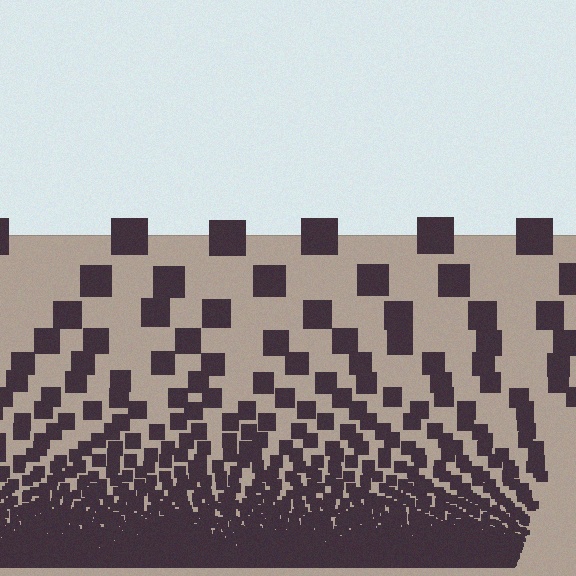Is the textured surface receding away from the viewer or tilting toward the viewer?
The surface appears to tilt toward the viewer. Texture elements get larger and sparser toward the top.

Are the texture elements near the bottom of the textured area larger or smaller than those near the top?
Smaller. The gradient is inverted — elements near the bottom are smaller and denser.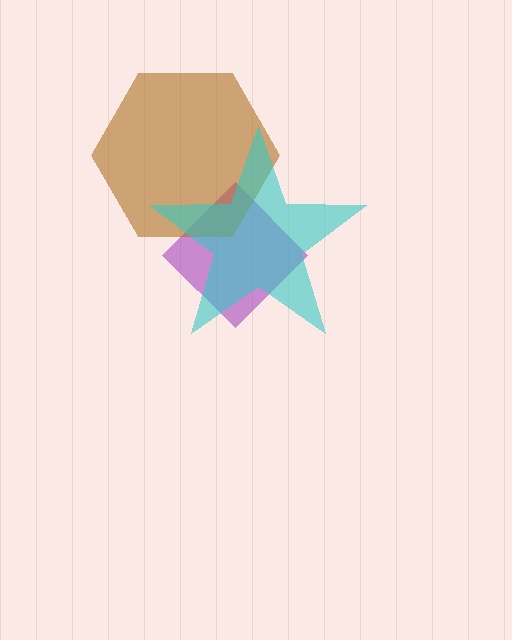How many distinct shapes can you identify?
There are 3 distinct shapes: a purple diamond, a brown hexagon, a cyan star.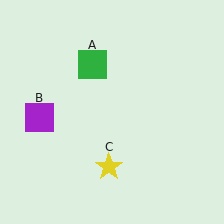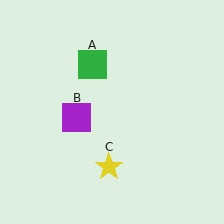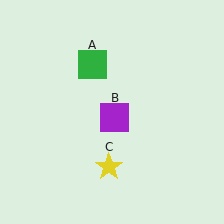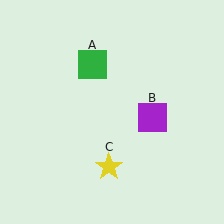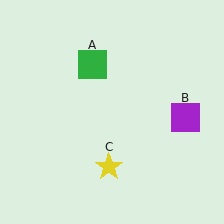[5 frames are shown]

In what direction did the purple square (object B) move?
The purple square (object B) moved right.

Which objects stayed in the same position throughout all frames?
Green square (object A) and yellow star (object C) remained stationary.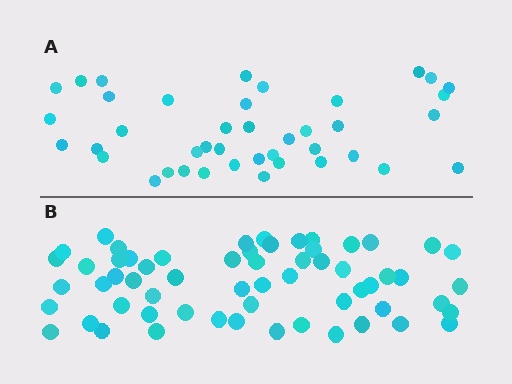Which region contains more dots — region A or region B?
Region B (the bottom region) has more dots.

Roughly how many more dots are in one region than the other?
Region B has approximately 20 more dots than region A.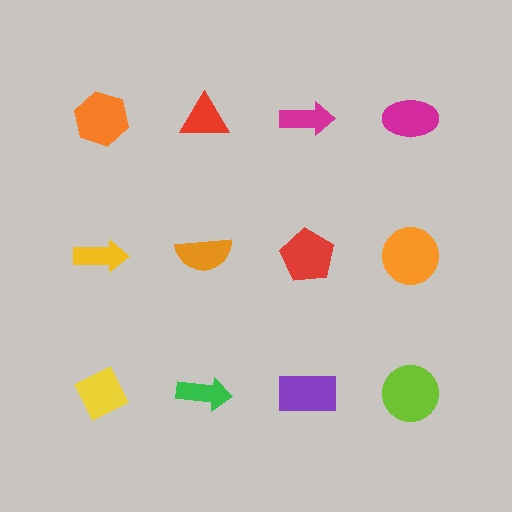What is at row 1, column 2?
A red triangle.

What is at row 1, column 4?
A magenta ellipse.